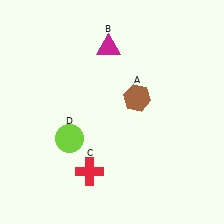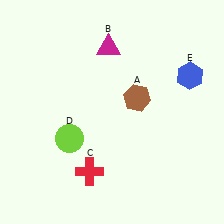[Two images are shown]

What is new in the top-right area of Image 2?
A blue hexagon (E) was added in the top-right area of Image 2.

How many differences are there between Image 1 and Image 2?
There is 1 difference between the two images.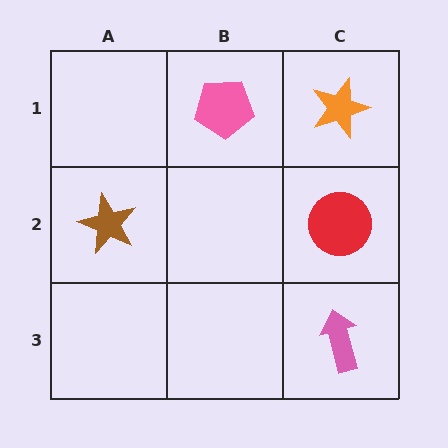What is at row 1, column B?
A pink pentagon.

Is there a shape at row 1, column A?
No, that cell is empty.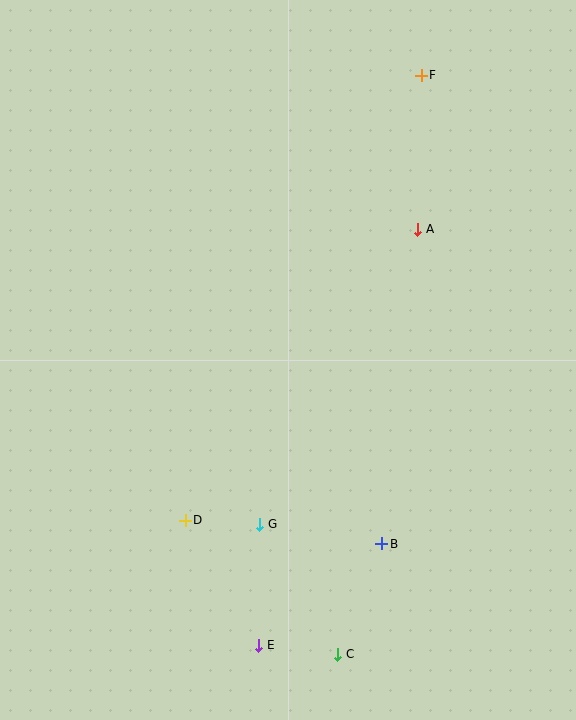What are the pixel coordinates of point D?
Point D is at (185, 520).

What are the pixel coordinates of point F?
Point F is at (421, 75).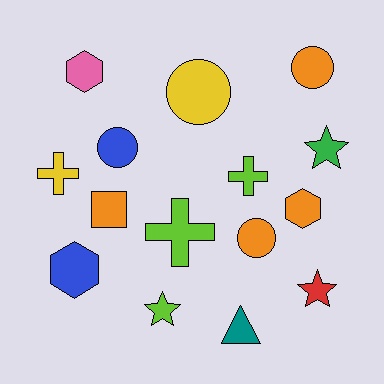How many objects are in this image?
There are 15 objects.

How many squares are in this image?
There is 1 square.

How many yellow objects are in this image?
There are 2 yellow objects.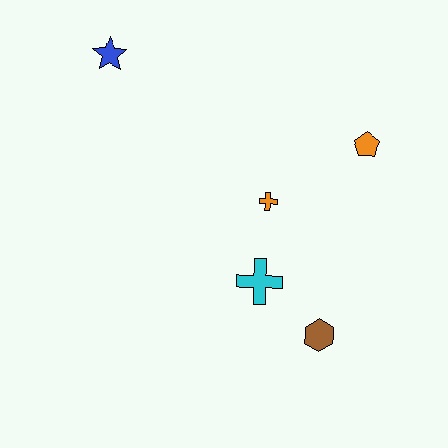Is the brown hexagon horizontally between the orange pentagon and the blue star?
Yes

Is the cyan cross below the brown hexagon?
No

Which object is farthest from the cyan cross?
The blue star is farthest from the cyan cross.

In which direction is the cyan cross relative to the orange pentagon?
The cyan cross is below the orange pentagon.